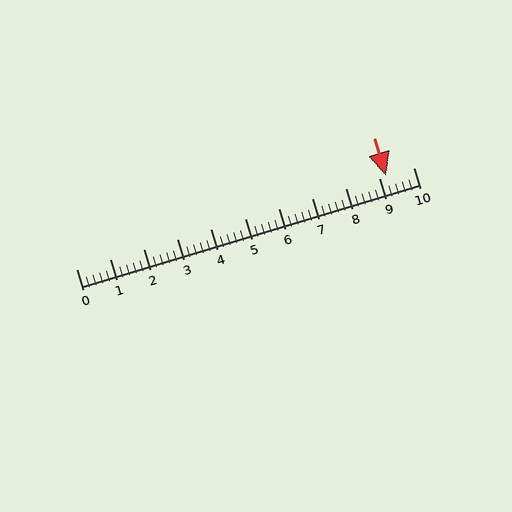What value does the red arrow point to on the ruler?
The red arrow points to approximately 9.2.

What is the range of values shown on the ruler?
The ruler shows values from 0 to 10.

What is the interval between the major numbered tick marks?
The major tick marks are spaced 1 units apart.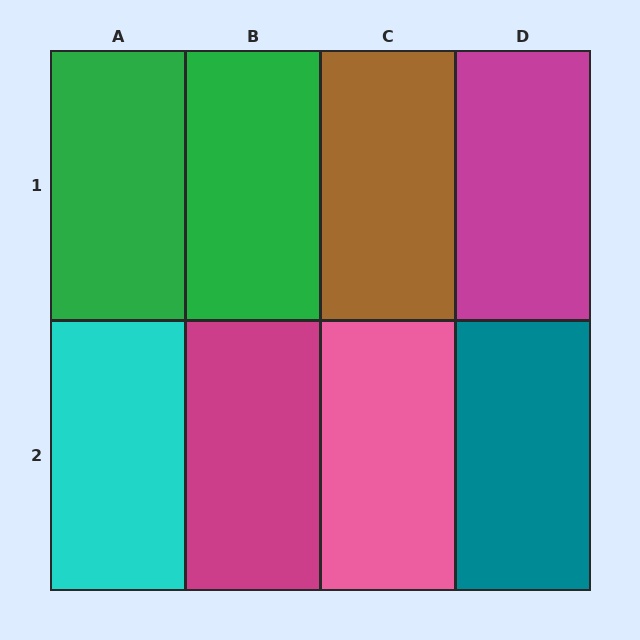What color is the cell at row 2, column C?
Pink.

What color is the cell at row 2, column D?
Teal.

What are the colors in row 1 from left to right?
Green, green, brown, magenta.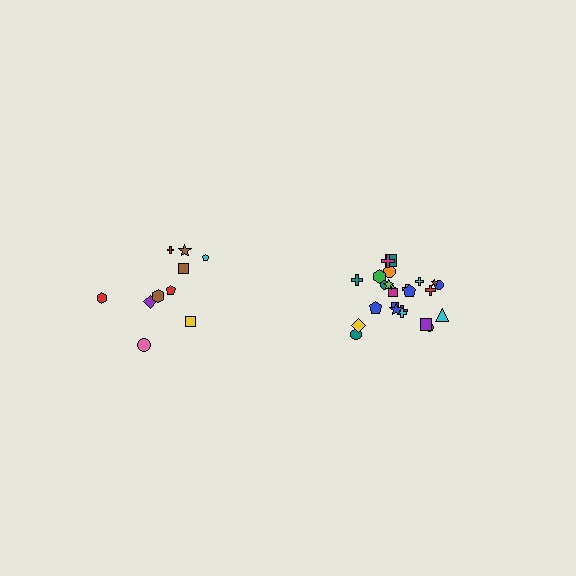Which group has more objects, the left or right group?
The right group.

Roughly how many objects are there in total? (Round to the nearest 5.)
Roughly 35 objects in total.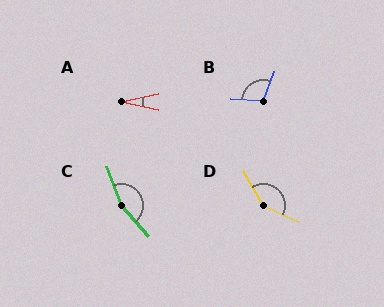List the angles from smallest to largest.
A (23°), B (105°), D (146°), C (159°).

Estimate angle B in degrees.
Approximately 105 degrees.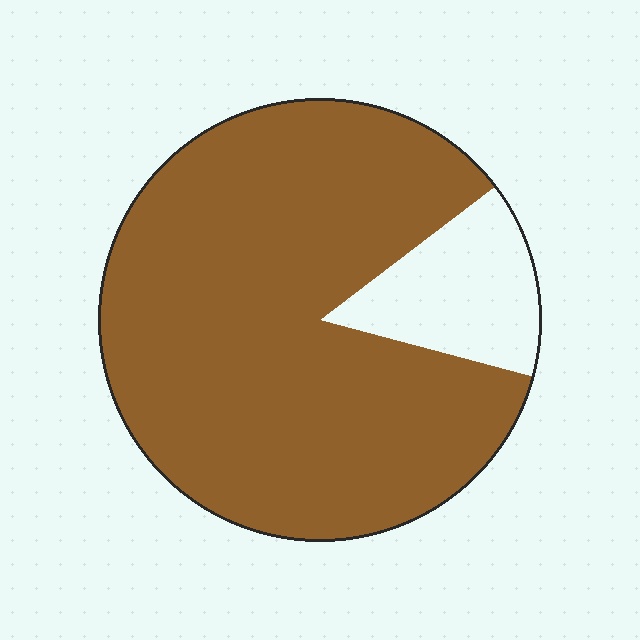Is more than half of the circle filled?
Yes.